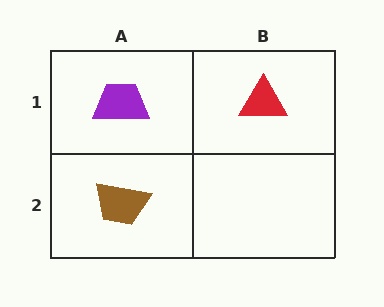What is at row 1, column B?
A red triangle.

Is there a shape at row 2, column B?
No, that cell is empty.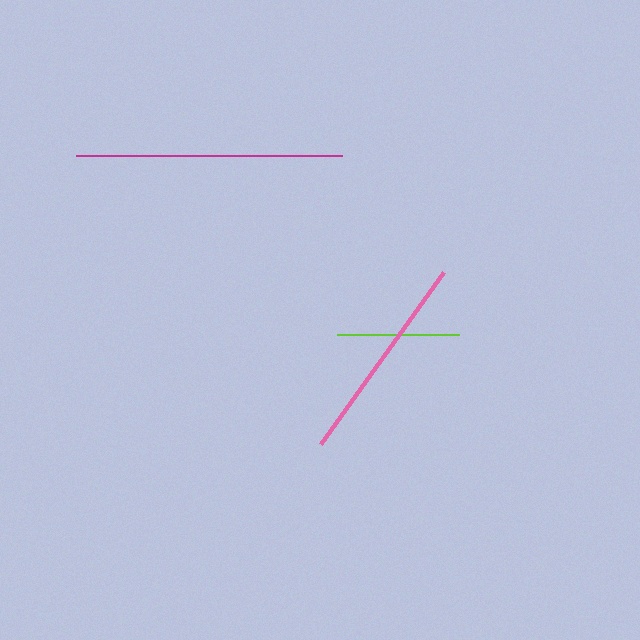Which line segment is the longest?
The magenta line is the longest at approximately 267 pixels.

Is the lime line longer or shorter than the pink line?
The pink line is longer than the lime line.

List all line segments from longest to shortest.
From longest to shortest: magenta, pink, lime.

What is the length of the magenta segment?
The magenta segment is approximately 267 pixels long.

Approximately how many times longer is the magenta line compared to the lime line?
The magenta line is approximately 2.2 times the length of the lime line.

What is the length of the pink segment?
The pink segment is approximately 211 pixels long.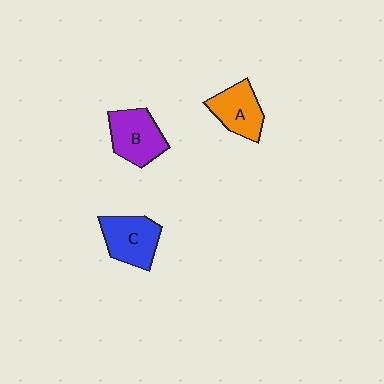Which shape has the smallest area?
Shape A (orange).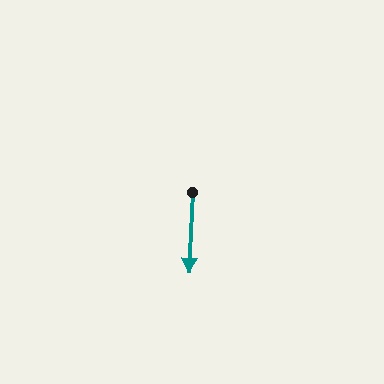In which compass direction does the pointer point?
South.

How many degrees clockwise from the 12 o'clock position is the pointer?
Approximately 183 degrees.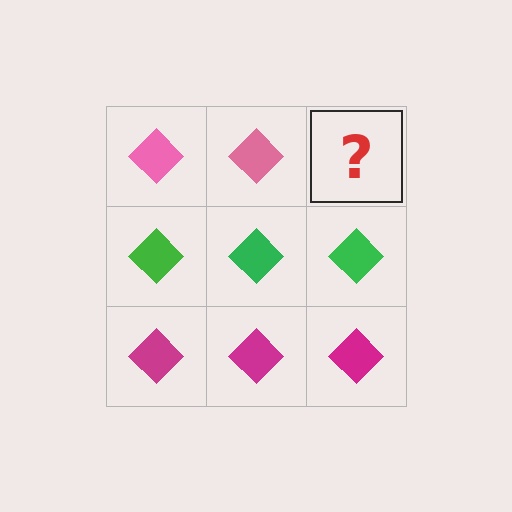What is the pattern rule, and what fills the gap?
The rule is that each row has a consistent color. The gap should be filled with a pink diamond.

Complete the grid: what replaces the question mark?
The question mark should be replaced with a pink diamond.